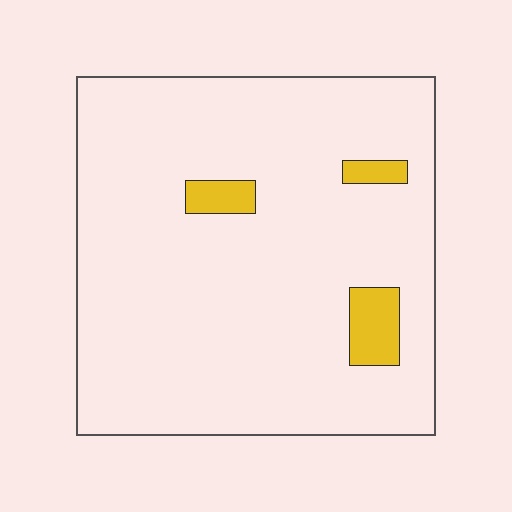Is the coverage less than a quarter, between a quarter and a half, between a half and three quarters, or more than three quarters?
Less than a quarter.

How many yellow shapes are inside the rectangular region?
3.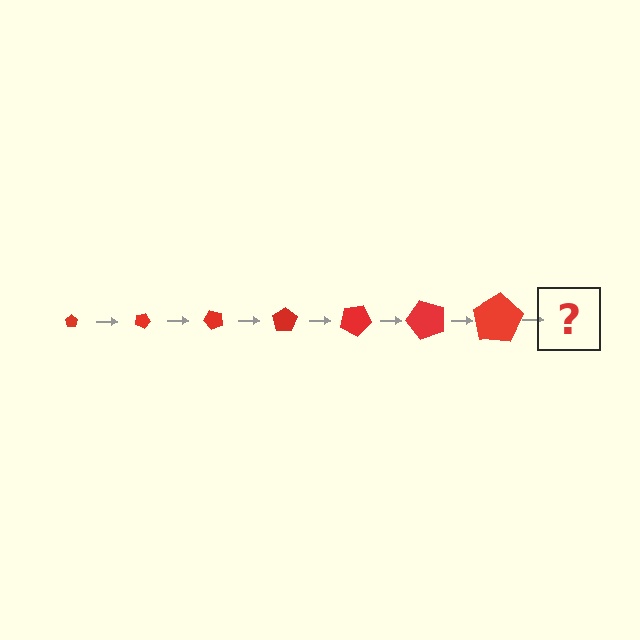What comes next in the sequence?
The next element should be a pentagon, larger than the previous one and rotated 175 degrees from the start.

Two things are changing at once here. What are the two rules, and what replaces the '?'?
The two rules are that the pentagon grows larger each step and it rotates 25 degrees each step. The '?' should be a pentagon, larger than the previous one and rotated 175 degrees from the start.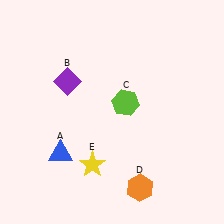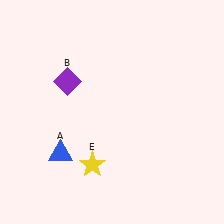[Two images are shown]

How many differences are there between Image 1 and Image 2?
There are 2 differences between the two images.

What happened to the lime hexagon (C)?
The lime hexagon (C) was removed in Image 2. It was in the top-right area of Image 1.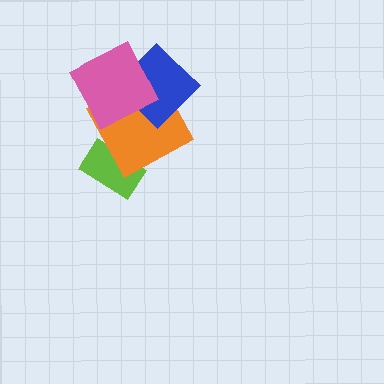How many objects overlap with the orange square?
3 objects overlap with the orange square.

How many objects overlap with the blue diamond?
2 objects overlap with the blue diamond.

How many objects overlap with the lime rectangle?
1 object overlaps with the lime rectangle.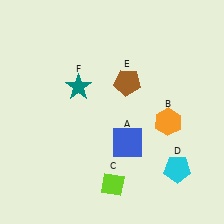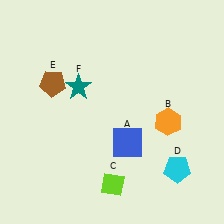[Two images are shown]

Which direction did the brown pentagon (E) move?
The brown pentagon (E) moved left.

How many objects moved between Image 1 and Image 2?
1 object moved between the two images.